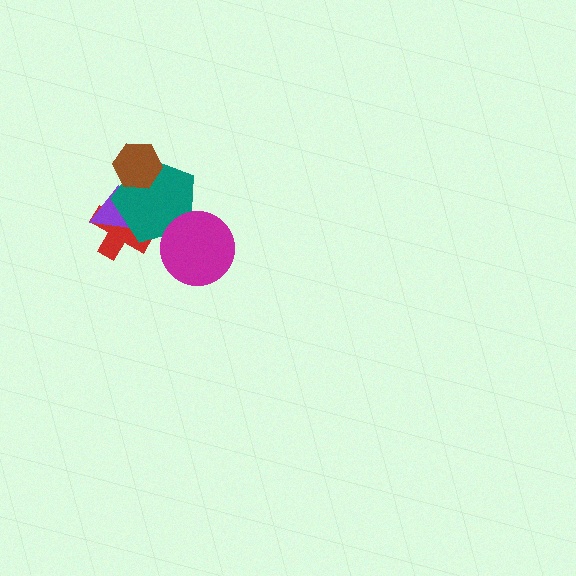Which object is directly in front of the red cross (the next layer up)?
The purple triangle is directly in front of the red cross.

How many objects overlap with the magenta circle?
1 object overlaps with the magenta circle.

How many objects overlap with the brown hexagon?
1 object overlaps with the brown hexagon.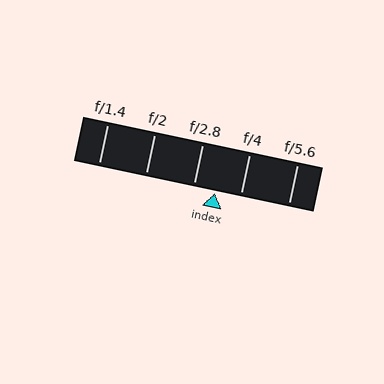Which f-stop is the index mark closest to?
The index mark is closest to f/2.8.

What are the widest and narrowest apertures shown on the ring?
The widest aperture shown is f/1.4 and the narrowest is f/5.6.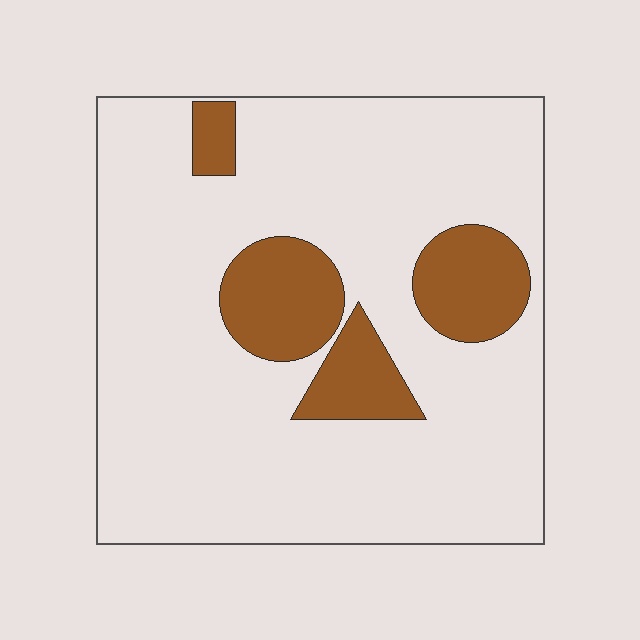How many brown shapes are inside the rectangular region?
4.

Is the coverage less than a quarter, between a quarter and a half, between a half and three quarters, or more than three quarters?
Less than a quarter.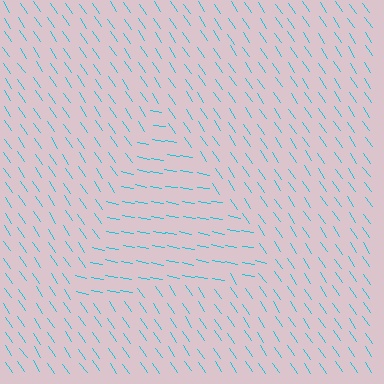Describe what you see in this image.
The image is filled with small cyan line segments. A triangle region in the image has lines oriented differently from the surrounding lines, creating a visible texture boundary.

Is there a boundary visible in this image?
Yes, there is a texture boundary formed by a change in line orientation.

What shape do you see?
I see a triangle.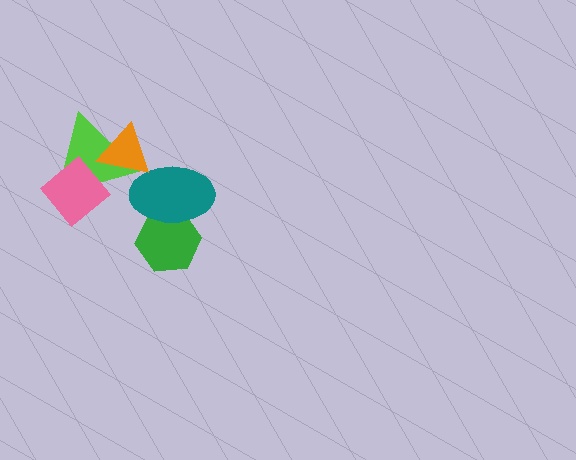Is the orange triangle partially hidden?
No, no other shape covers it.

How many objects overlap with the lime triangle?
2 objects overlap with the lime triangle.